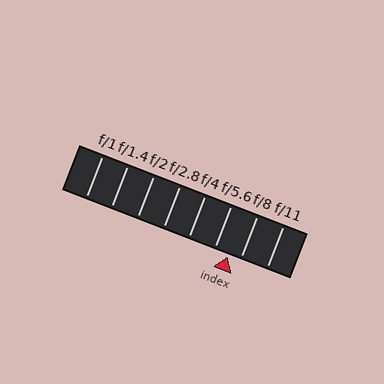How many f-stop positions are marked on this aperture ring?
There are 8 f-stop positions marked.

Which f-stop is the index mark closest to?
The index mark is closest to f/8.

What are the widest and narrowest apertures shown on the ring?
The widest aperture shown is f/1 and the narrowest is f/11.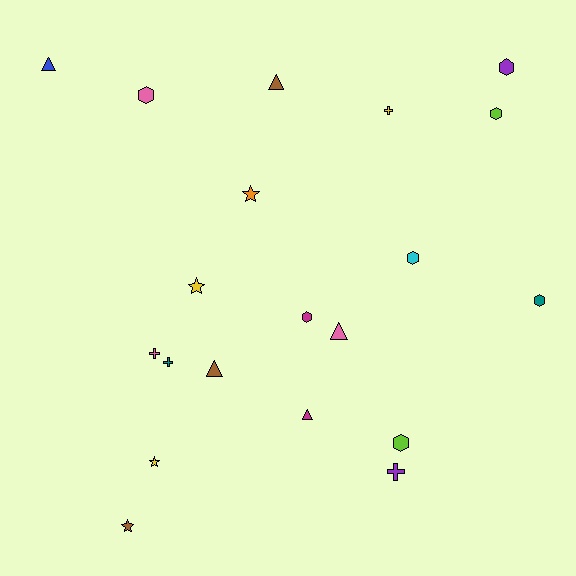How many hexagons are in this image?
There are 7 hexagons.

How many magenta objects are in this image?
There are 2 magenta objects.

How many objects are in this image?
There are 20 objects.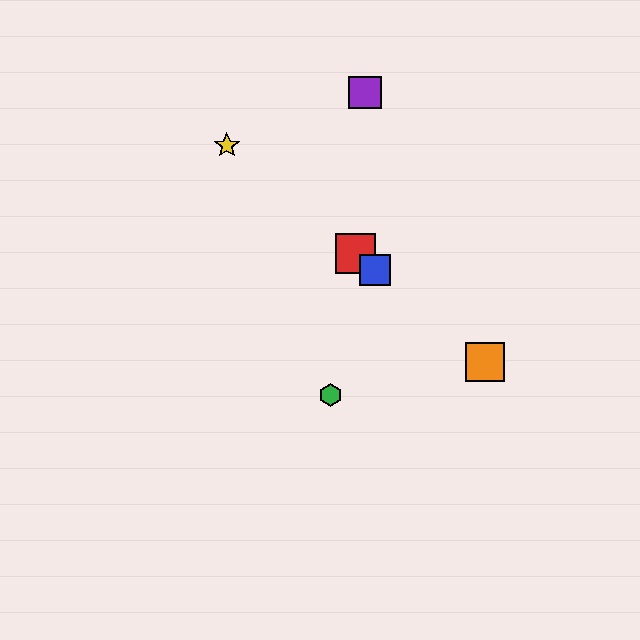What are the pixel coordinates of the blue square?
The blue square is at (375, 270).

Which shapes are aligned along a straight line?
The red square, the blue square, the yellow star, the orange square are aligned along a straight line.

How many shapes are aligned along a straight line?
4 shapes (the red square, the blue square, the yellow star, the orange square) are aligned along a straight line.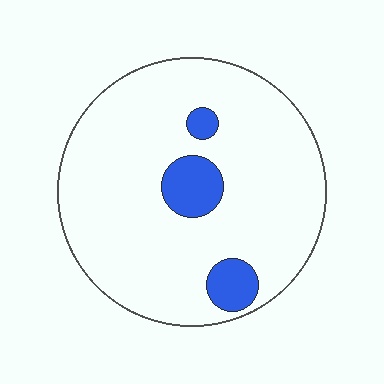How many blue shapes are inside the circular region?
3.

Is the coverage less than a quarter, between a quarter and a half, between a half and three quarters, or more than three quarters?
Less than a quarter.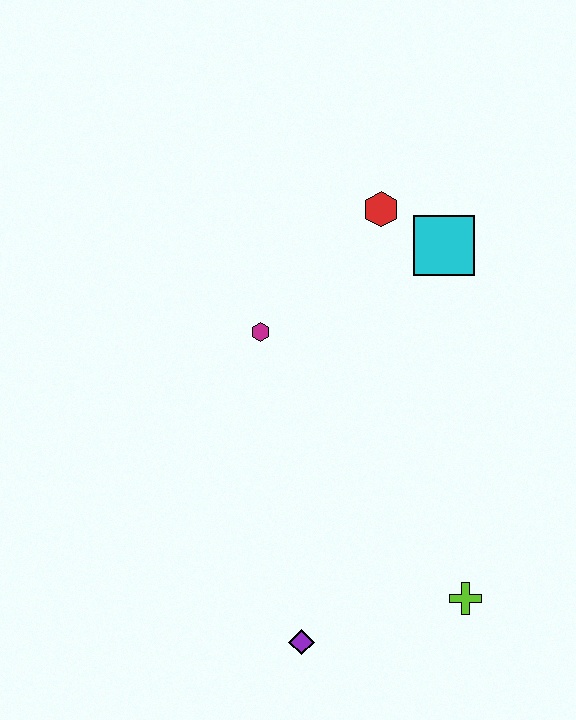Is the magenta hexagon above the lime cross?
Yes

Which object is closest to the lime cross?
The purple diamond is closest to the lime cross.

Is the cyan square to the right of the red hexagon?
Yes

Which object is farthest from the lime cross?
The red hexagon is farthest from the lime cross.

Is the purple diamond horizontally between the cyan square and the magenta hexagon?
Yes